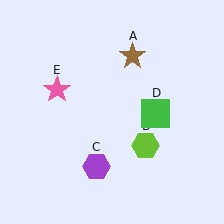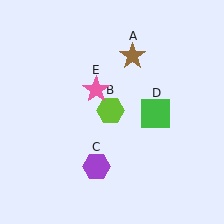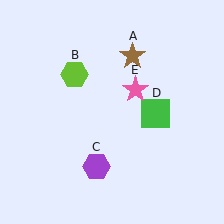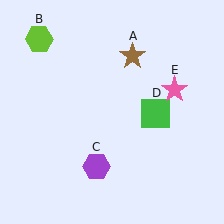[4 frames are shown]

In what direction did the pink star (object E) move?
The pink star (object E) moved right.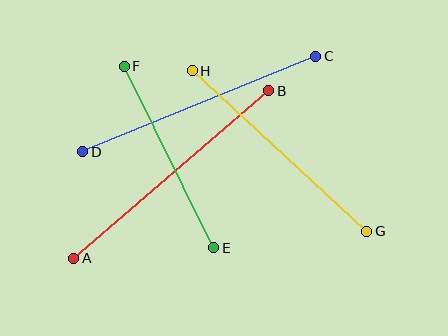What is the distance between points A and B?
The distance is approximately 257 pixels.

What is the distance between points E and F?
The distance is approximately 202 pixels.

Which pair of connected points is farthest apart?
Points A and B are farthest apart.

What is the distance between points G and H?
The distance is approximately 237 pixels.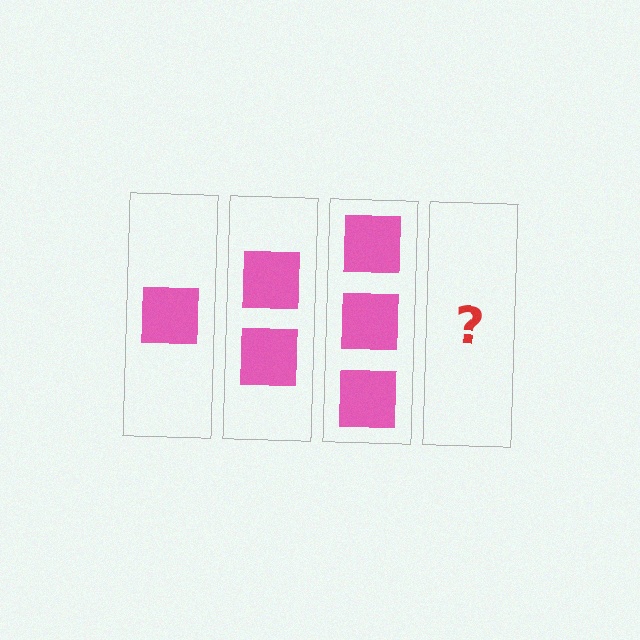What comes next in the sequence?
The next element should be 4 squares.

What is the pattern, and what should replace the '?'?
The pattern is that each step adds one more square. The '?' should be 4 squares.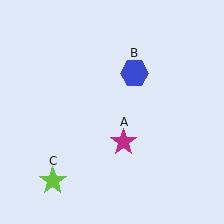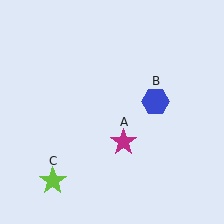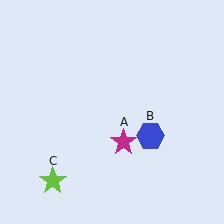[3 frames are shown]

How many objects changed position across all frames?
1 object changed position: blue hexagon (object B).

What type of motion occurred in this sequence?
The blue hexagon (object B) rotated clockwise around the center of the scene.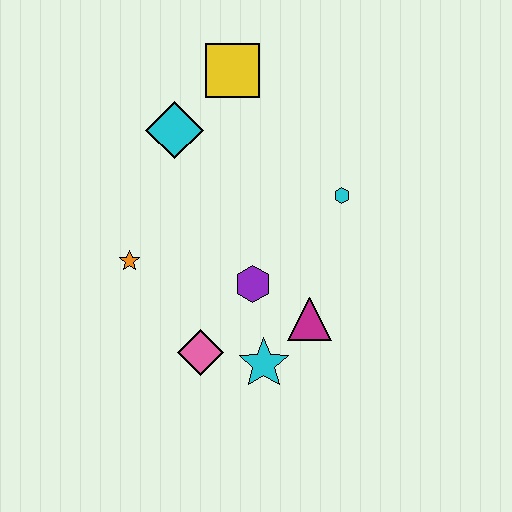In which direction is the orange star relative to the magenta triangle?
The orange star is to the left of the magenta triangle.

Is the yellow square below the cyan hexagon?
No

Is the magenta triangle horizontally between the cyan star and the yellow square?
No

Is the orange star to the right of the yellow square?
No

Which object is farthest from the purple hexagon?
The yellow square is farthest from the purple hexagon.